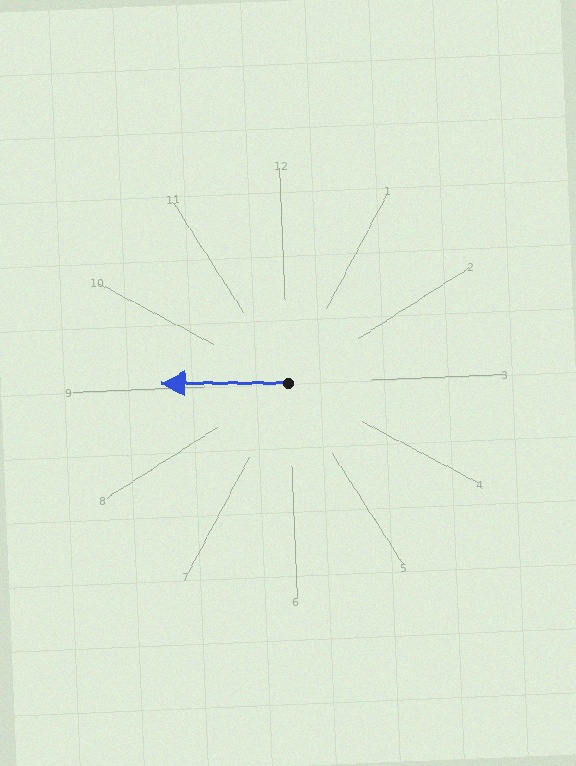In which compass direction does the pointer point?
West.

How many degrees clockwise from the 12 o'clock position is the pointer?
Approximately 272 degrees.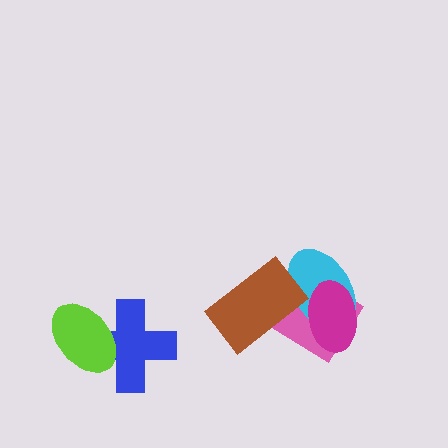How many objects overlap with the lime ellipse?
1 object overlaps with the lime ellipse.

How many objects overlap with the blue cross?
1 object overlaps with the blue cross.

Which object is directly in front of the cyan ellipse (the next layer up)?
The brown rectangle is directly in front of the cyan ellipse.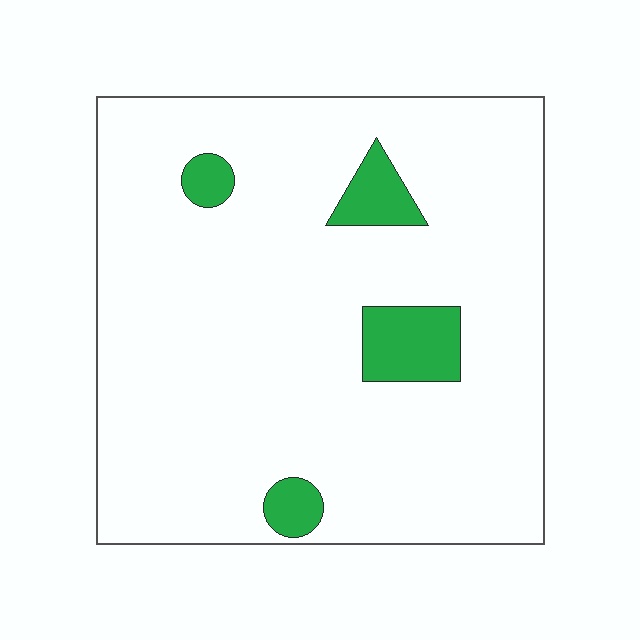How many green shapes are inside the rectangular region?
4.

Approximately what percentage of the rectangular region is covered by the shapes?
Approximately 10%.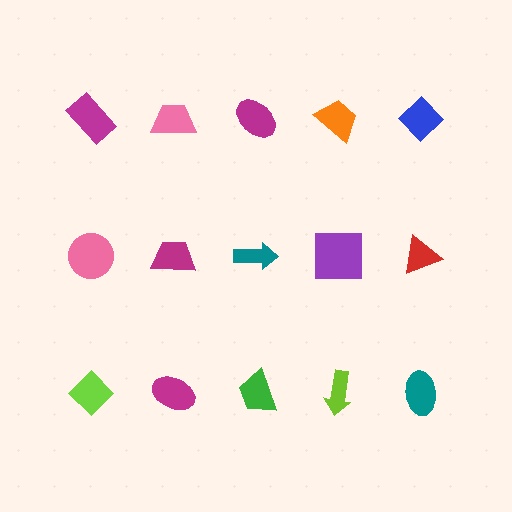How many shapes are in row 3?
5 shapes.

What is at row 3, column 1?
A lime diamond.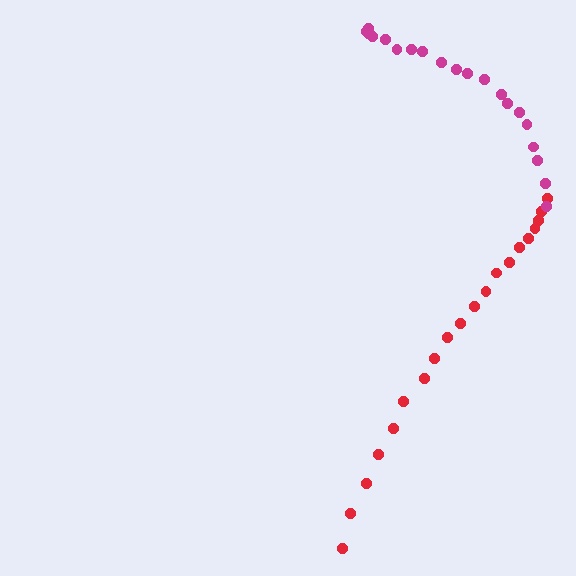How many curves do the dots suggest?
There are 2 distinct paths.